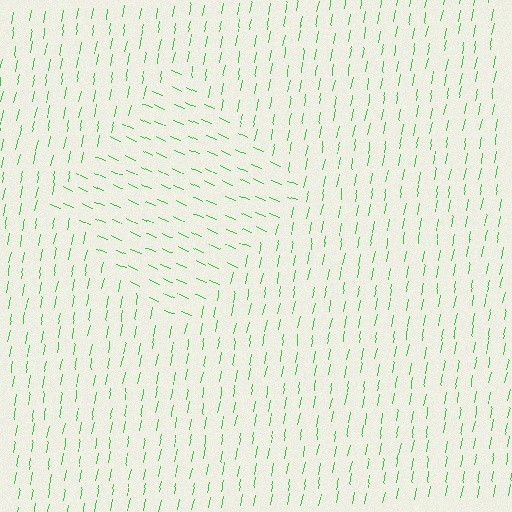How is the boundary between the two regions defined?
The boundary is defined purely by a change in line orientation (approximately 78 degrees difference). All lines are the same color and thickness.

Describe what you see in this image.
The image is filled with small green line segments. A diamond region in the image has lines oriented differently from the surrounding lines, creating a visible texture boundary.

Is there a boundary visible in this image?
Yes, there is a texture boundary formed by a change in line orientation.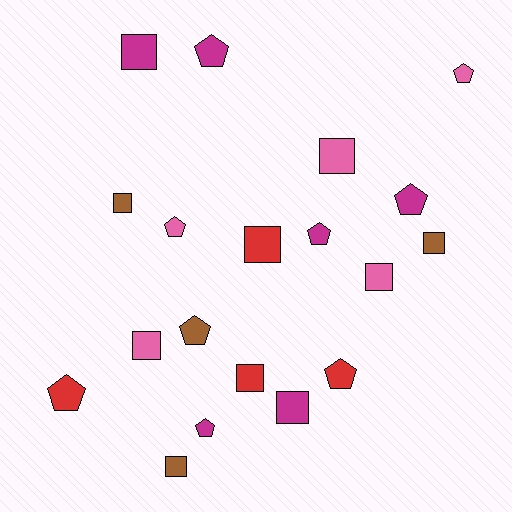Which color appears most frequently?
Magenta, with 6 objects.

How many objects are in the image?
There are 19 objects.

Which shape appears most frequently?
Square, with 10 objects.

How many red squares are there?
There are 2 red squares.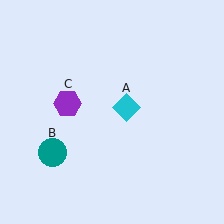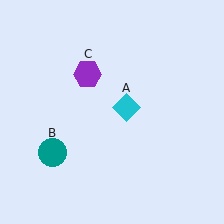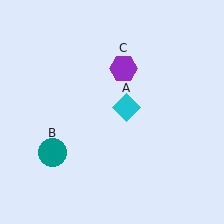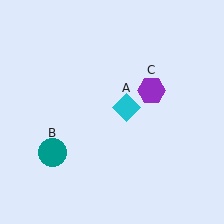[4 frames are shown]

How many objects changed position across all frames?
1 object changed position: purple hexagon (object C).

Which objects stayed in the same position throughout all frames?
Cyan diamond (object A) and teal circle (object B) remained stationary.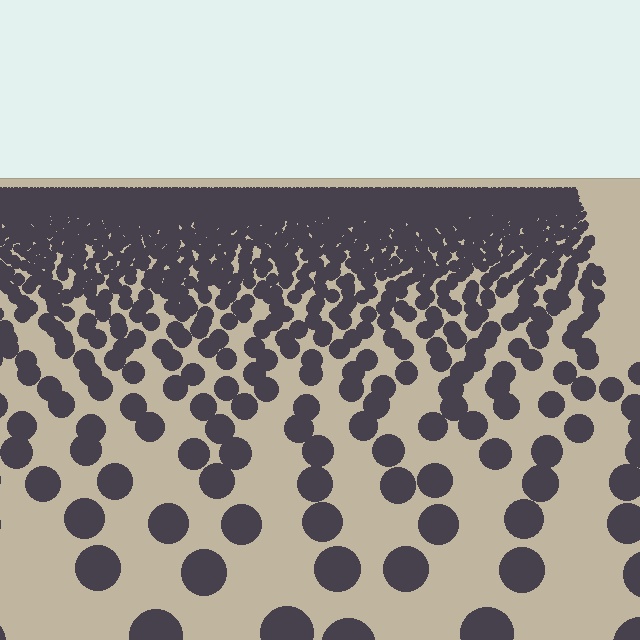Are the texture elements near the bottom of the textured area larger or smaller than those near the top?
Larger. Near the bottom, elements are closer to the viewer and appear at a bigger on-screen size.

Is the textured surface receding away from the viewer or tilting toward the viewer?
The surface is receding away from the viewer. Texture elements get smaller and denser toward the top.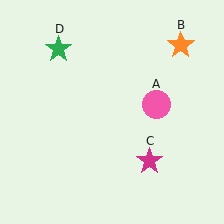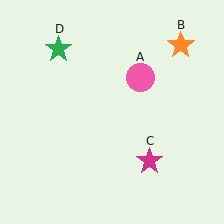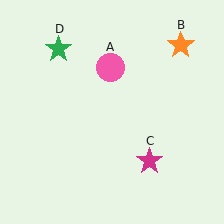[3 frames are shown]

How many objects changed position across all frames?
1 object changed position: pink circle (object A).